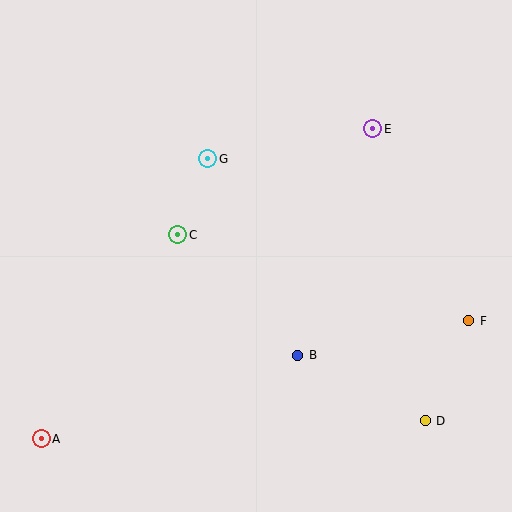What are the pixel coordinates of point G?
Point G is at (208, 159).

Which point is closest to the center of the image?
Point C at (178, 235) is closest to the center.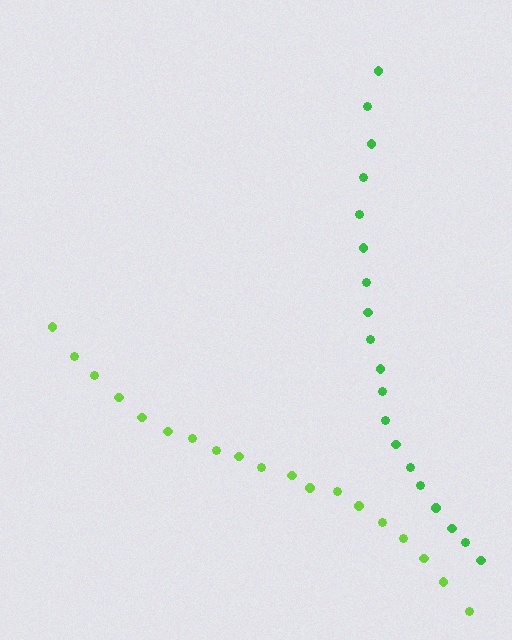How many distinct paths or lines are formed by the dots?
There are 2 distinct paths.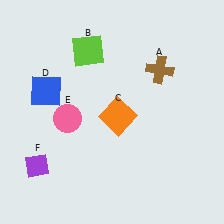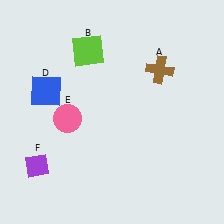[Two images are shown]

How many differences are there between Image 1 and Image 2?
There is 1 difference between the two images.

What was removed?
The orange square (C) was removed in Image 2.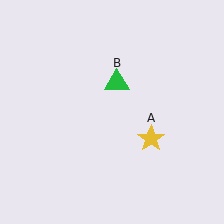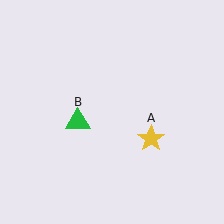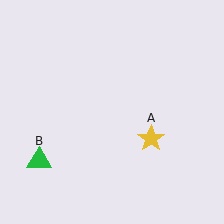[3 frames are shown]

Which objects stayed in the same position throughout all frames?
Yellow star (object A) remained stationary.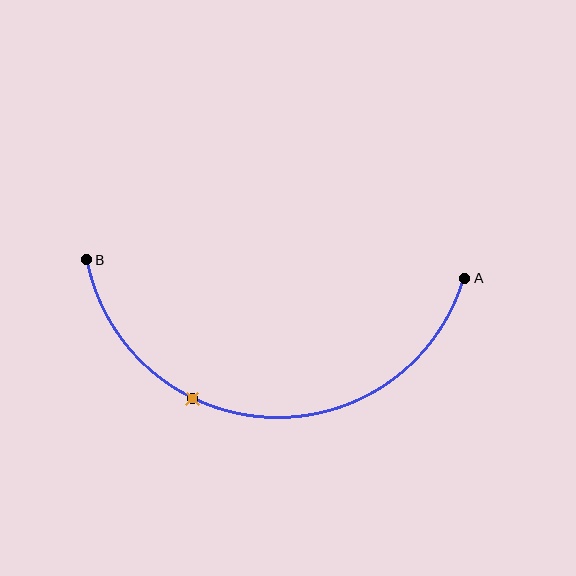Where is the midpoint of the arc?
The arc midpoint is the point on the curve farthest from the straight line joining A and B. It sits below that line.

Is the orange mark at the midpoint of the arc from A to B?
No. The orange mark lies on the arc but is closer to endpoint B. The arc midpoint would be at the point on the curve equidistant along the arc from both A and B.